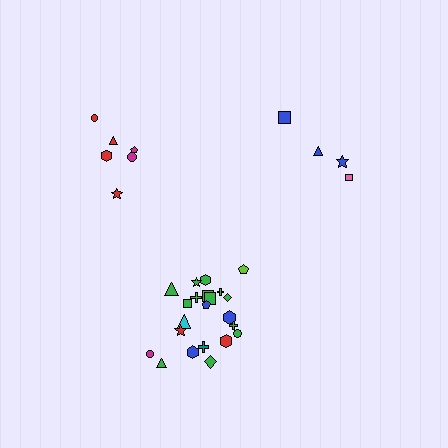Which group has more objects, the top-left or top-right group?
The top-left group.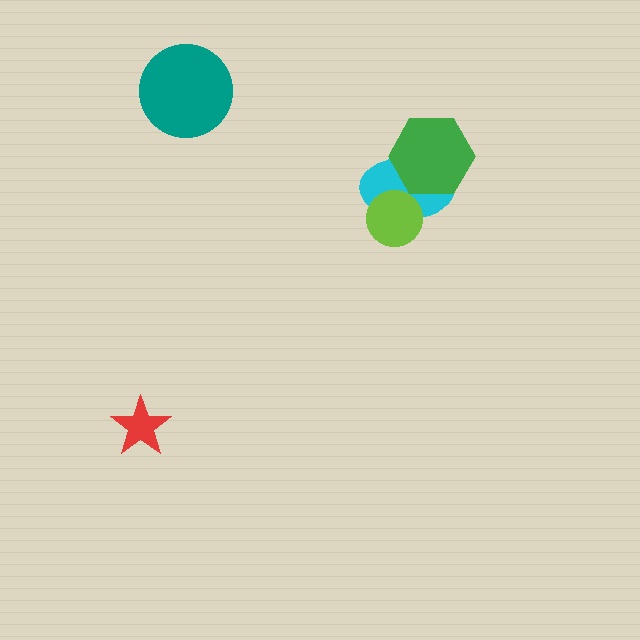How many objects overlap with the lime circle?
1 object overlaps with the lime circle.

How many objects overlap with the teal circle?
0 objects overlap with the teal circle.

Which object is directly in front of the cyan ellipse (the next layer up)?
The lime circle is directly in front of the cyan ellipse.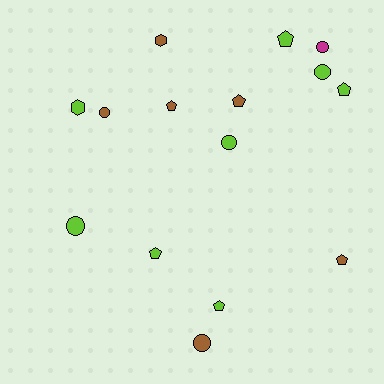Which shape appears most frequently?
Pentagon, with 7 objects.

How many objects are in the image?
There are 15 objects.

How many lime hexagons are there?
There is 1 lime hexagon.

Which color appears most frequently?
Lime, with 8 objects.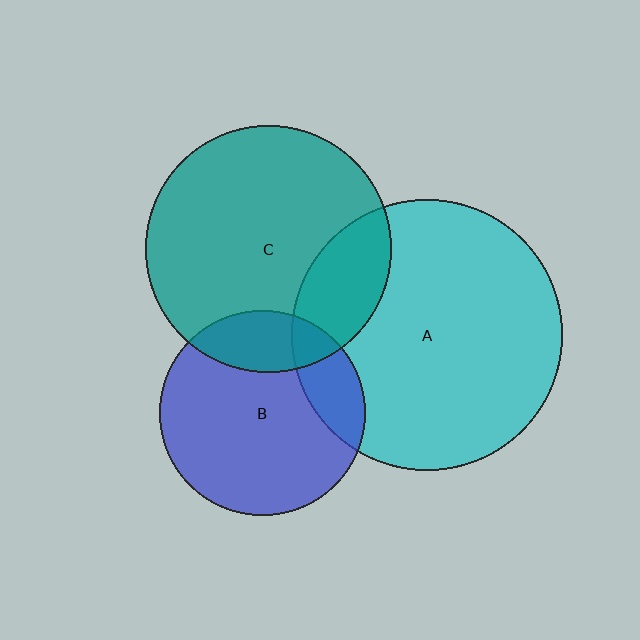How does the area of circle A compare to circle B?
Approximately 1.7 times.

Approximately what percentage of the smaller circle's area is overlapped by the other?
Approximately 15%.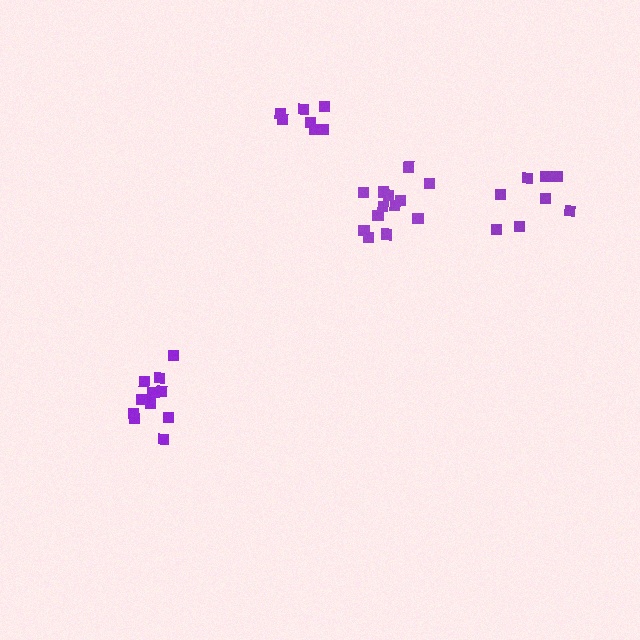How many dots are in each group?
Group 1: 7 dots, Group 2: 8 dots, Group 3: 13 dots, Group 4: 12 dots (40 total).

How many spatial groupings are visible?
There are 4 spatial groupings.